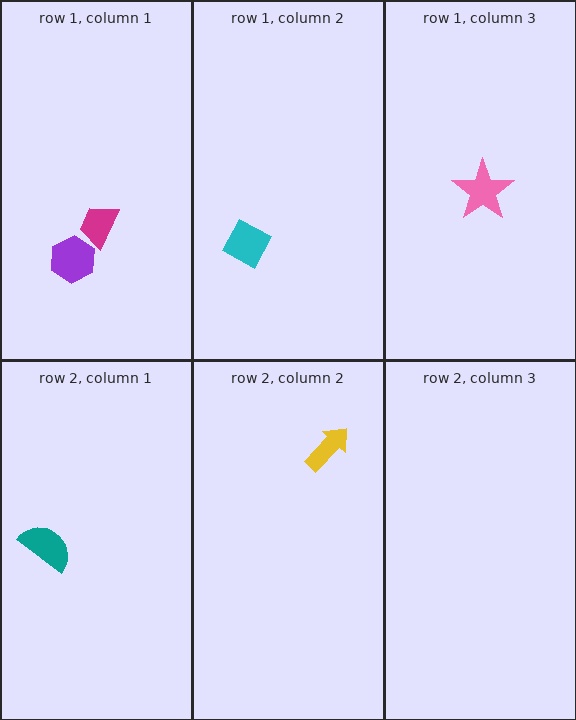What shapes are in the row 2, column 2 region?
The yellow arrow.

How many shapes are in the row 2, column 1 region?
1.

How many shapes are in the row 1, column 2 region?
1.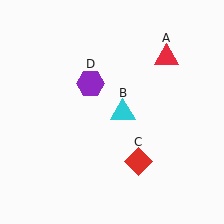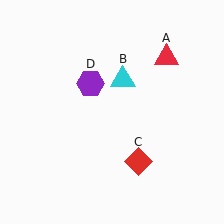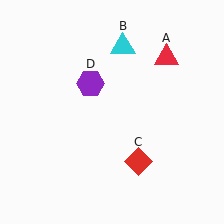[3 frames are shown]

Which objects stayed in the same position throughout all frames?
Red triangle (object A) and red diamond (object C) and purple hexagon (object D) remained stationary.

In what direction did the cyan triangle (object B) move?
The cyan triangle (object B) moved up.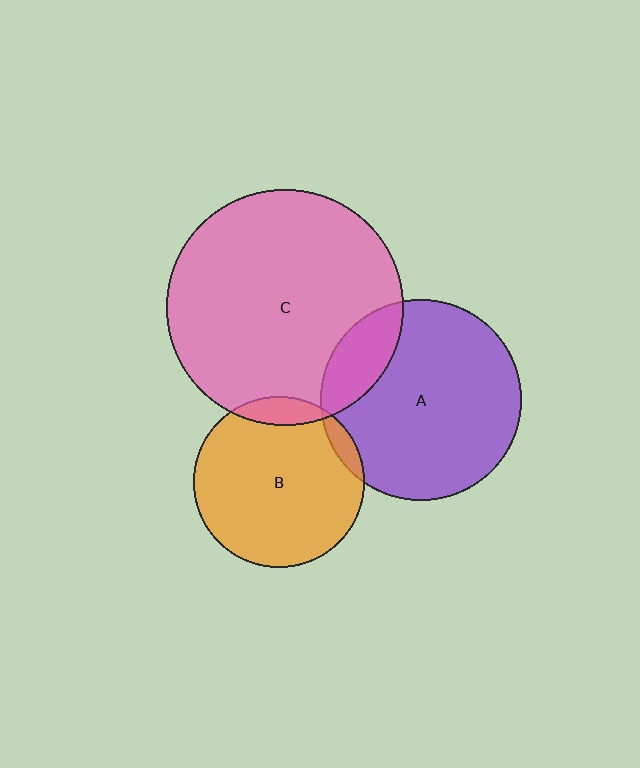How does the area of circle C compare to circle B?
Approximately 1.9 times.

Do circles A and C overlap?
Yes.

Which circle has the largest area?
Circle C (pink).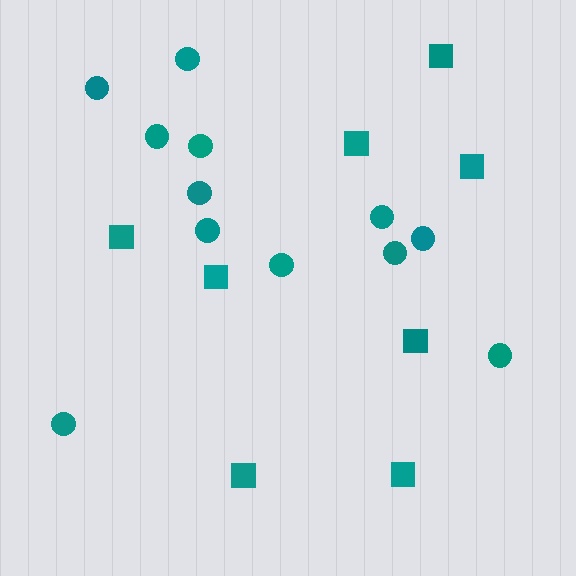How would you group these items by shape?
There are 2 groups: one group of squares (8) and one group of circles (12).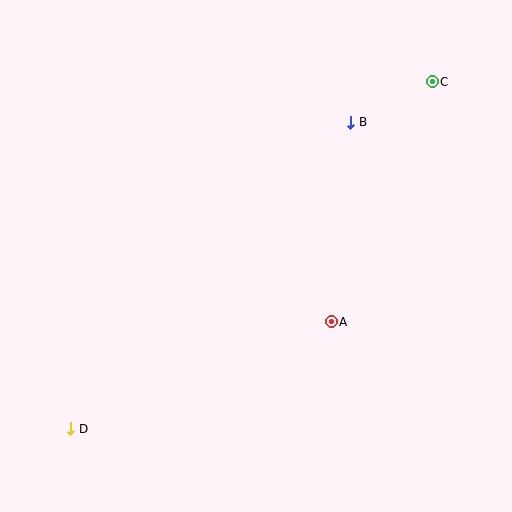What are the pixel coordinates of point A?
Point A is at (331, 322).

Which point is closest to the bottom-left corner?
Point D is closest to the bottom-left corner.